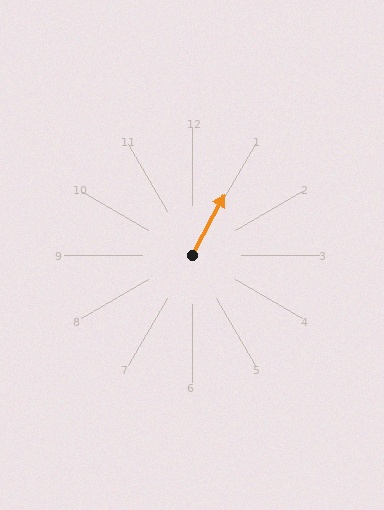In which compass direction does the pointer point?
Northeast.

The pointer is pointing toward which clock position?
Roughly 1 o'clock.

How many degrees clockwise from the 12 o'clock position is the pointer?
Approximately 28 degrees.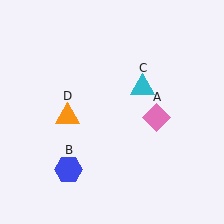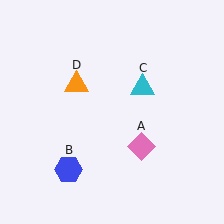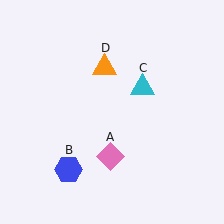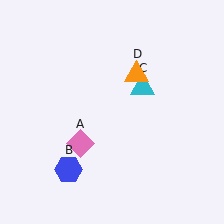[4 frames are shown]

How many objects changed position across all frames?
2 objects changed position: pink diamond (object A), orange triangle (object D).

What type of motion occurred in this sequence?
The pink diamond (object A), orange triangle (object D) rotated clockwise around the center of the scene.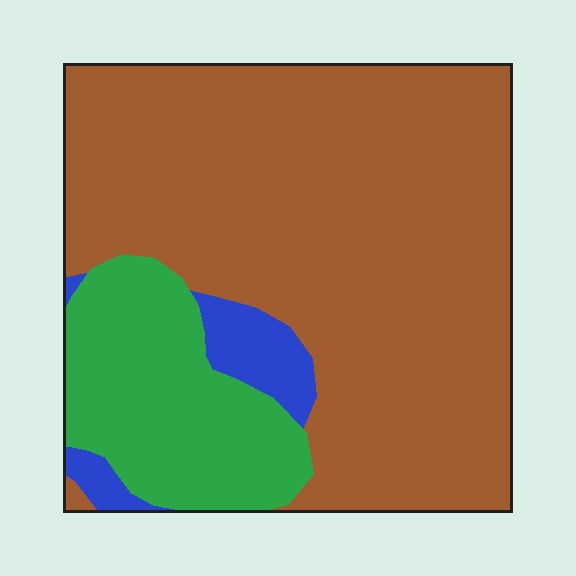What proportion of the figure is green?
Green takes up between a sixth and a third of the figure.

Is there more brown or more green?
Brown.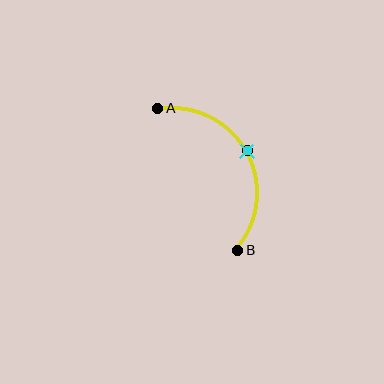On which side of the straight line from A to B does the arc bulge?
The arc bulges to the right of the straight line connecting A and B.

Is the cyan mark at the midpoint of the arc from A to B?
Yes. The cyan mark lies on the arc at equal arc-length from both A and B — it is the arc midpoint.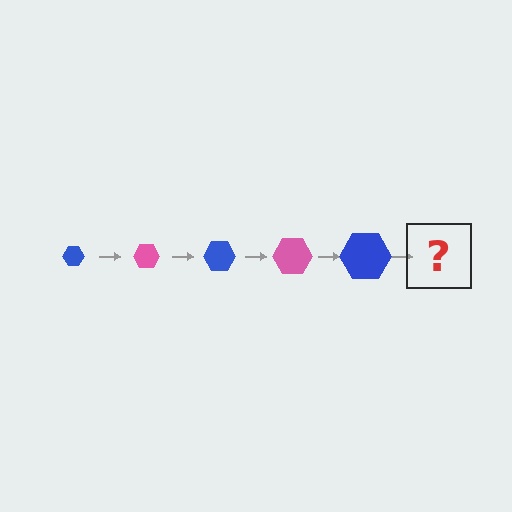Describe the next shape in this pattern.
It should be a pink hexagon, larger than the previous one.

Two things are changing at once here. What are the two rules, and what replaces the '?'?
The two rules are that the hexagon grows larger each step and the color cycles through blue and pink. The '?' should be a pink hexagon, larger than the previous one.